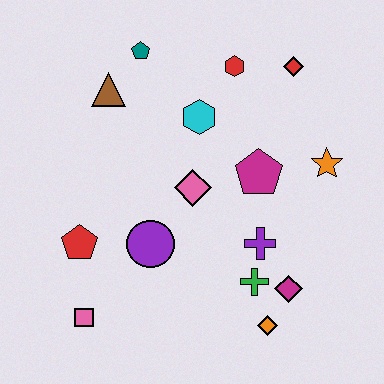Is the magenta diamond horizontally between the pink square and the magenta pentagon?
No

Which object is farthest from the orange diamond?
The teal pentagon is farthest from the orange diamond.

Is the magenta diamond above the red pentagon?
No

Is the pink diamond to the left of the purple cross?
Yes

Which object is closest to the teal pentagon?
The brown triangle is closest to the teal pentagon.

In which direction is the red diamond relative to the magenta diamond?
The red diamond is above the magenta diamond.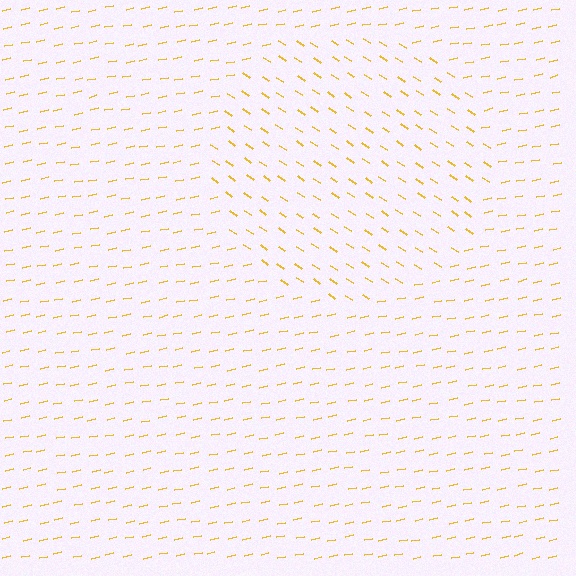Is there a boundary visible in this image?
Yes, there is a texture boundary formed by a change in line orientation.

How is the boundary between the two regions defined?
The boundary is defined purely by a change in line orientation (approximately 45 degrees difference). All lines are the same color and thickness.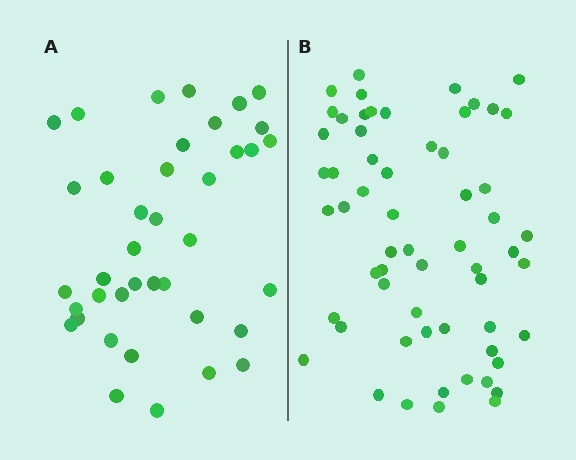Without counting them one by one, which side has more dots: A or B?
Region B (the right region) has more dots.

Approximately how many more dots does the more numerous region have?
Region B has approximately 20 more dots than region A.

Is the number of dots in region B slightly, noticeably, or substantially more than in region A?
Region B has substantially more. The ratio is roughly 1.5 to 1.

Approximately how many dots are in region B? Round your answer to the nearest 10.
About 60 dots.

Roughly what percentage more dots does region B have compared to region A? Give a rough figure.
About 55% more.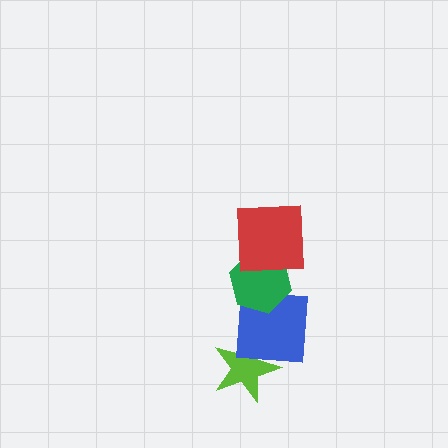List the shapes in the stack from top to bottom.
From top to bottom: the red square, the green hexagon, the blue square, the lime star.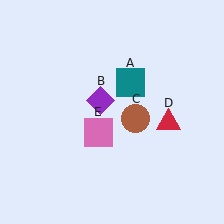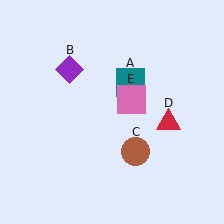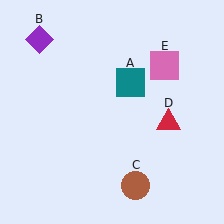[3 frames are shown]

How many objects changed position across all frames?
3 objects changed position: purple diamond (object B), brown circle (object C), pink square (object E).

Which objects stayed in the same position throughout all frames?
Teal square (object A) and red triangle (object D) remained stationary.